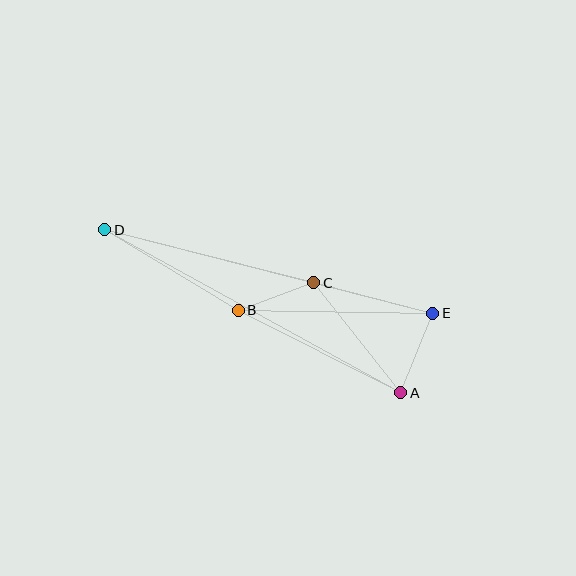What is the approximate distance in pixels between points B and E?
The distance between B and E is approximately 194 pixels.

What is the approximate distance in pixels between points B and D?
The distance between B and D is approximately 156 pixels.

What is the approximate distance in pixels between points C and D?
The distance between C and D is approximately 216 pixels.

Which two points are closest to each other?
Points B and C are closest to each other.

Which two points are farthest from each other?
Points D and E are farthest from each other.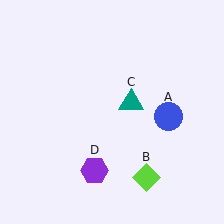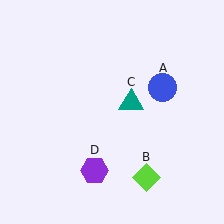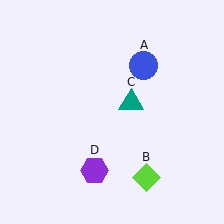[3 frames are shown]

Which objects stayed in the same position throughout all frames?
Lime diamond (object B) and teal triangle (object C) and purple hexagon (object D) remained stationary.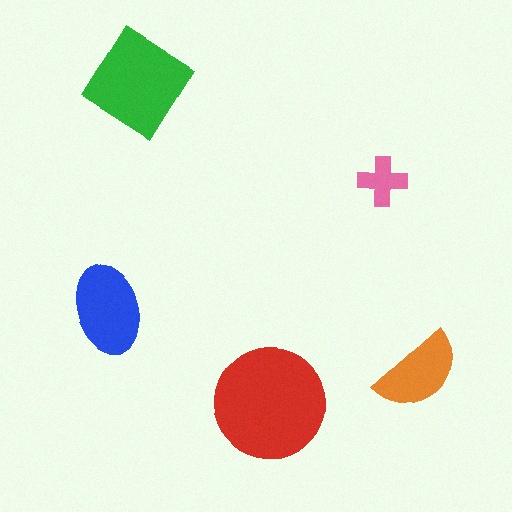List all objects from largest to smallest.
The red circle, the green diamond, the blue ellipse, the orange semicircle, the pink cross.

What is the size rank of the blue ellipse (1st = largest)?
3rd.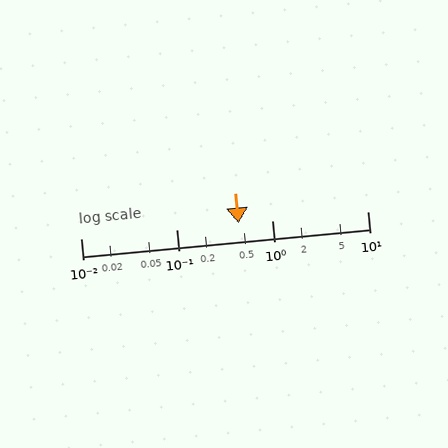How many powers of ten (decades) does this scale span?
The scale spans 3 decades, from 0.01 to 10.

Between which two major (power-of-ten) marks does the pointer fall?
The pointer is between 0.1 and 1.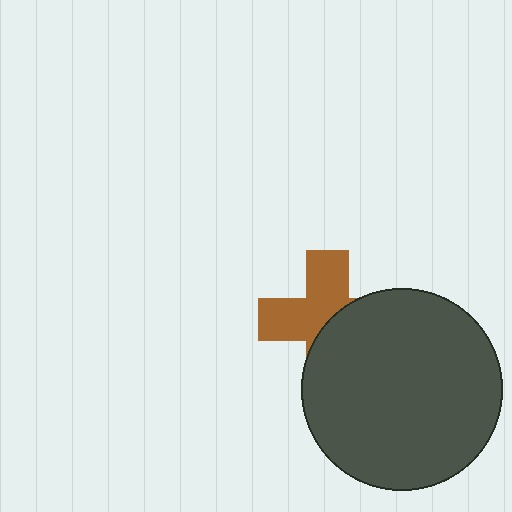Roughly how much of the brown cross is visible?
About half of it is visible (roughly 52%).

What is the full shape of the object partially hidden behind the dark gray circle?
The partially hidden object is a brown cross.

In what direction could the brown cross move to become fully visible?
The brown cross could move toward the upper-left. That would shift it out from behind the dark gray circle entirely.